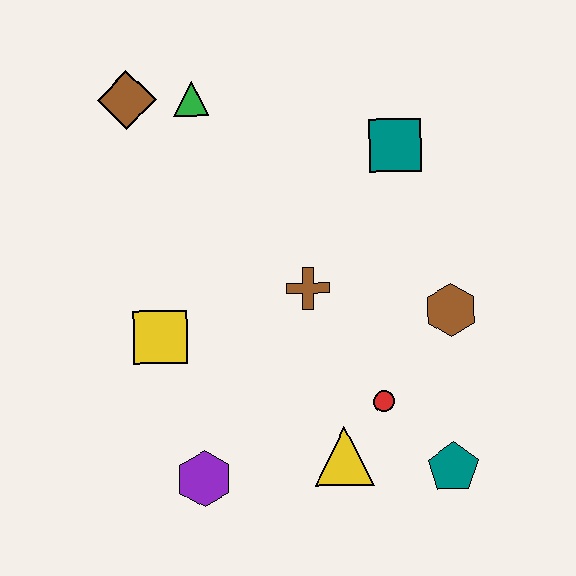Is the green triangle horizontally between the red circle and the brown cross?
No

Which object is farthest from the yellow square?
The teal pentagon is farthest from the yellow square.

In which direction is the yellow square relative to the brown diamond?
The yellow square is below the brown diamond.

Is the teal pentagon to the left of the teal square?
No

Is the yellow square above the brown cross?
No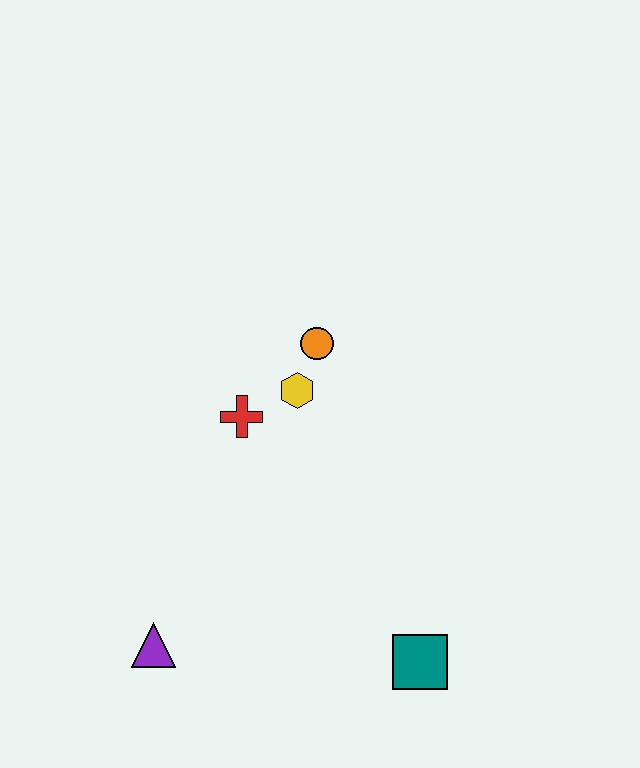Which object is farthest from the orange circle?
The purple triangle is farthest from the orange circle.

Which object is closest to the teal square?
The purple triangle is closest to the teal square.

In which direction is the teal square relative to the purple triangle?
The teal square is to the right of the purple triangle.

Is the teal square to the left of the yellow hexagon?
No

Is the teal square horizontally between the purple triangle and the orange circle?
No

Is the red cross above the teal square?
Yes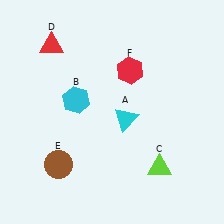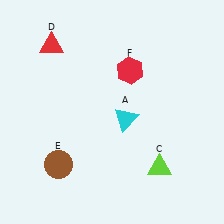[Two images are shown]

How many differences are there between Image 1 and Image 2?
There is 1 difference between the two images.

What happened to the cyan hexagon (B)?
The cyan hexagon (B) was removed in Image 2. It was in the top-left area of Image 1.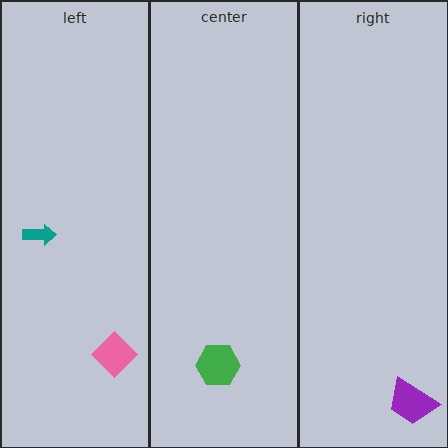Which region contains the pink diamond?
The left region.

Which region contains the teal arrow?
The left region.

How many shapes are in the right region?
1.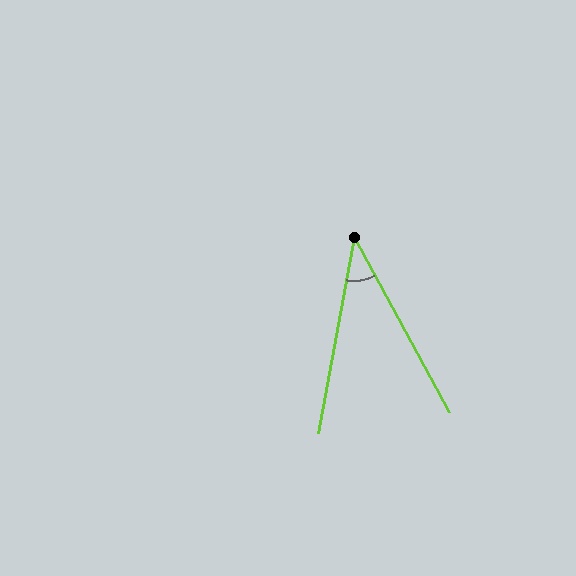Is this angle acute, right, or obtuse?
It is acute.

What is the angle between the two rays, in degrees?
Approximately 39 degrees.